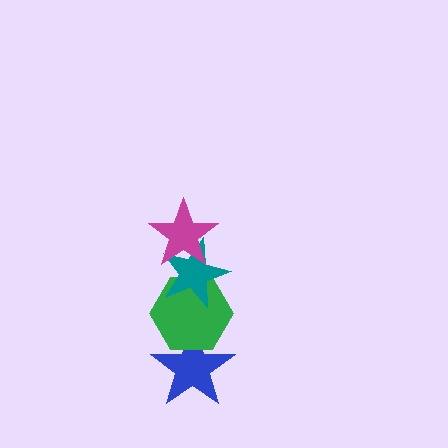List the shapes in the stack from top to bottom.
From top to bottom: the magenta star, the teal star, the green hexagon, the blue star.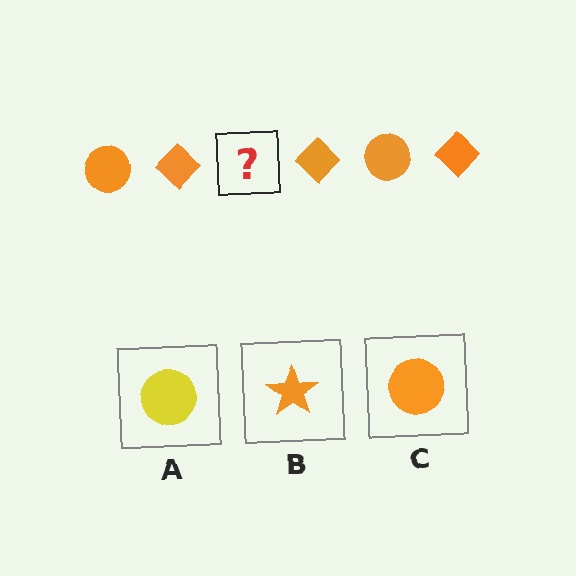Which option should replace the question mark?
Option C.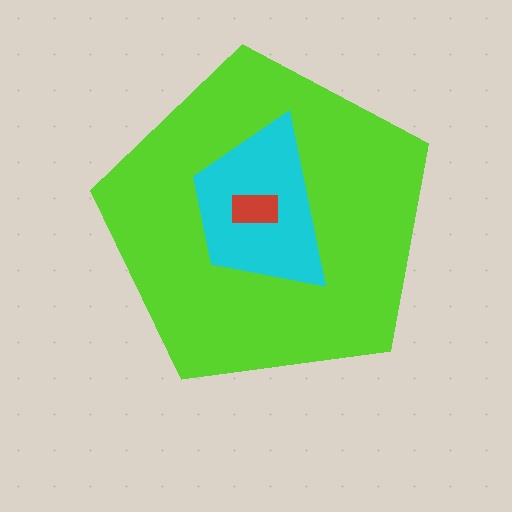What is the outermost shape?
The lime pentagon.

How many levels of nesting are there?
3.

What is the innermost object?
The red rectangle.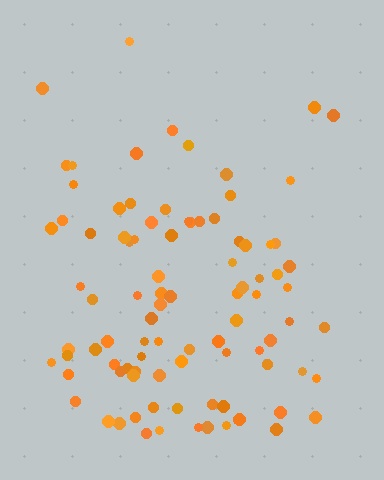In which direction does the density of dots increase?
From top to bottom, with the bottom side densest.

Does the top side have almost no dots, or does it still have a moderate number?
Still a moderate number, just noticeably fewer than the bottom.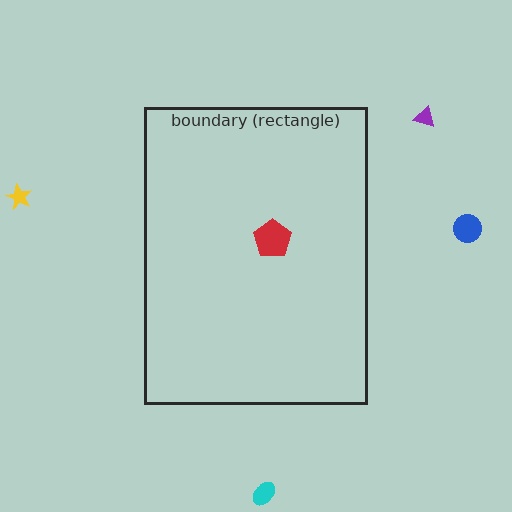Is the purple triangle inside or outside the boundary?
Outside.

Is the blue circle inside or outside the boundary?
Outside.